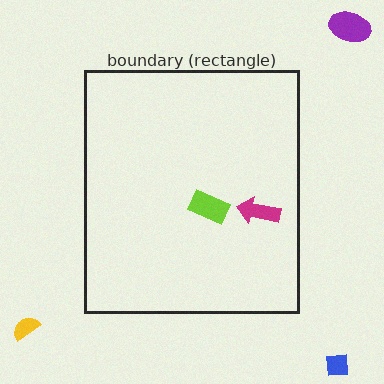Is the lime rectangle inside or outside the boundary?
Inside.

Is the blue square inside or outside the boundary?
Outside.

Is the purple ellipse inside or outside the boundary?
Outside.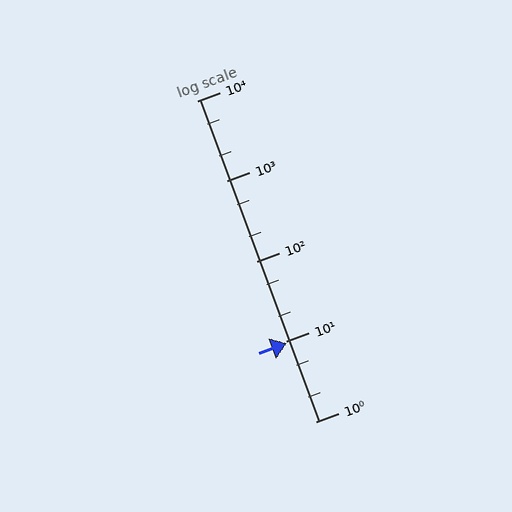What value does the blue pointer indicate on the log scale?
The pointer indicates approximately 9.6.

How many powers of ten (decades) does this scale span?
The scale spans 4 decades, from 1 to 10000.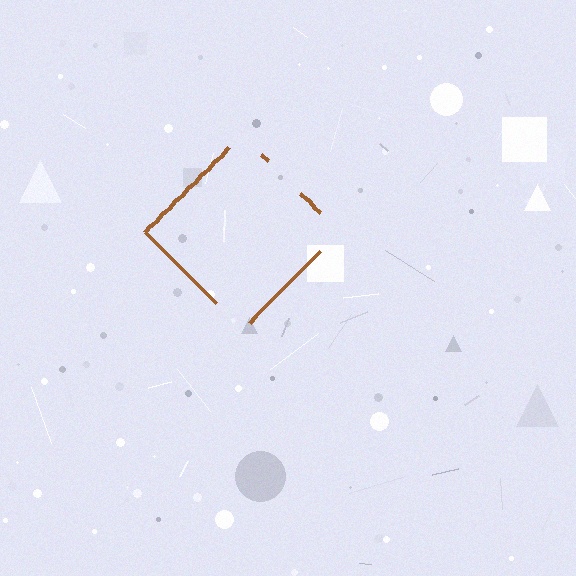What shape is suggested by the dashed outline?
The dashed outline suggests a diamond.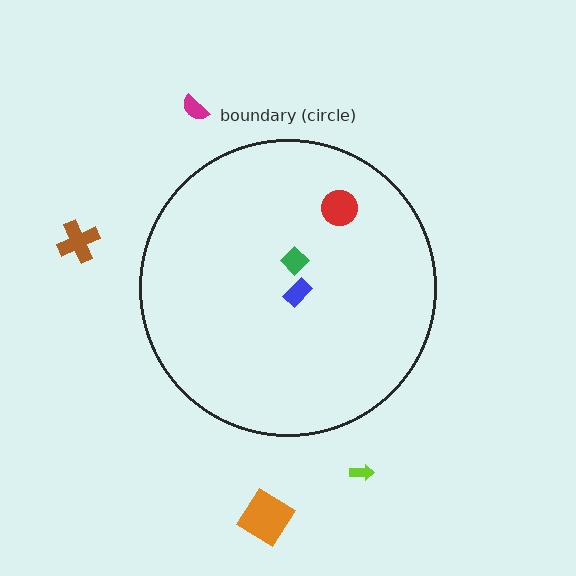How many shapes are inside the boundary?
3 inside, 4 outside.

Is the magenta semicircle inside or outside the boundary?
Outside.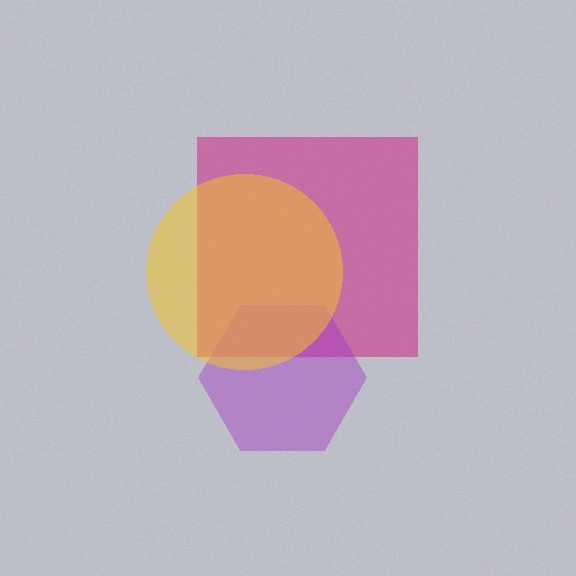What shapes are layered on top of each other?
The layered shapes are: a magenta square, a purple hexagon, a yellow circle.